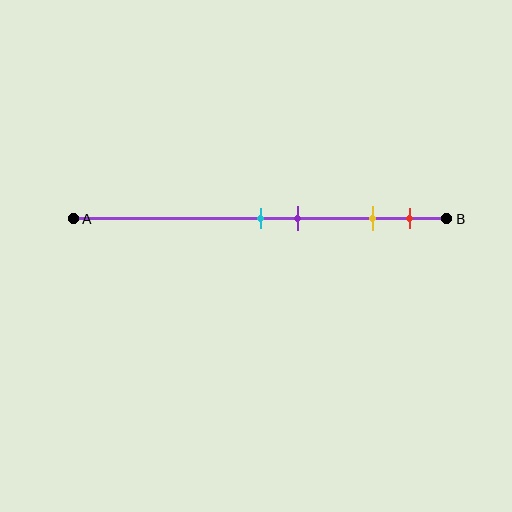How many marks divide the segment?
There are 4 marks dividing the segment.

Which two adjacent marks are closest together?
The cyan and purple marks are the closest adjacent pair.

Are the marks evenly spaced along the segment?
No, the marks are not evenly spaced.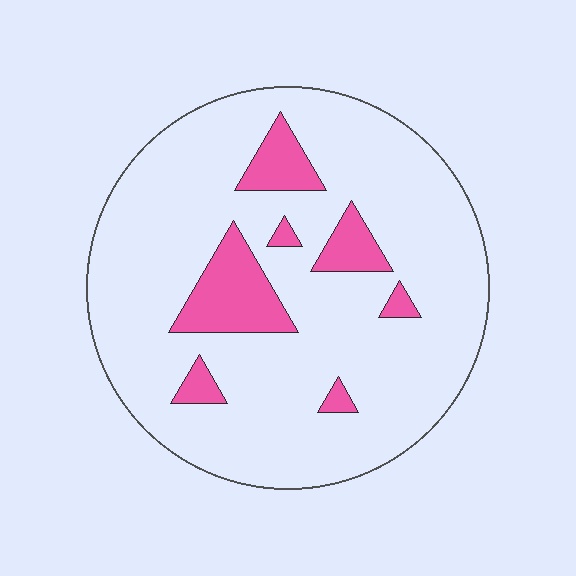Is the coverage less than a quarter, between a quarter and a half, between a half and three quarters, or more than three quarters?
Less than a quarter.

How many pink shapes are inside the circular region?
7.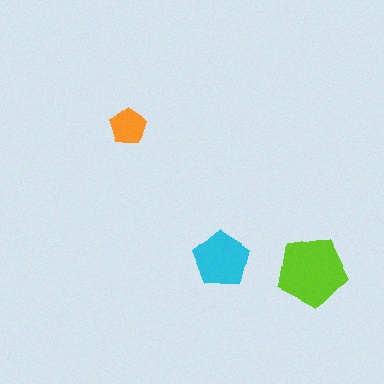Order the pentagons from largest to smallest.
the lime one, the cyan one, the orange one.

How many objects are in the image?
There are 3 objects in the image.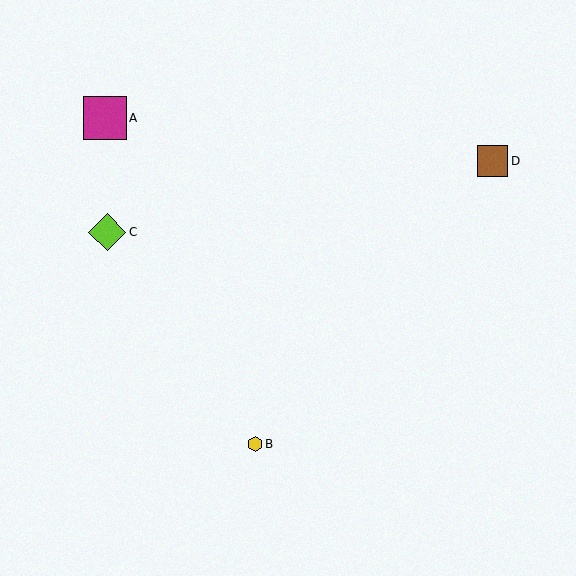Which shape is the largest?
The magenta square (labeled A) is the largest.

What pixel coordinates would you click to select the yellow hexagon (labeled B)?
Click at (255, 444) to select the yellow hexagon B.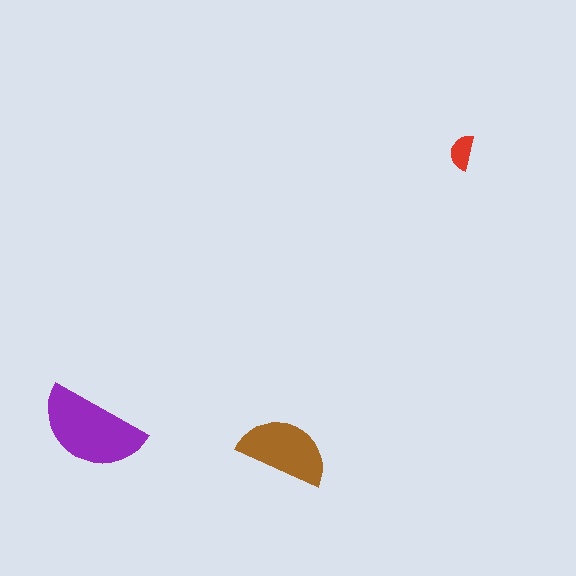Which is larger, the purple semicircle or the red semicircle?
The purple one.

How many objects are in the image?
There are 3 objects in the image.